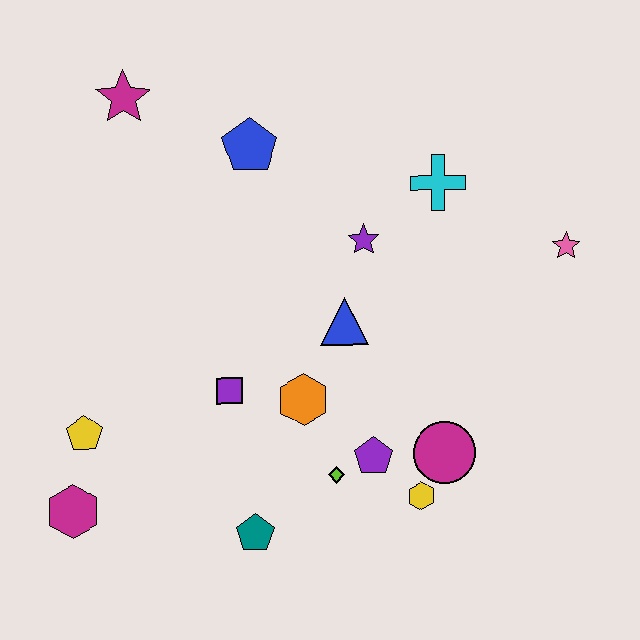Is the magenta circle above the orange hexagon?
No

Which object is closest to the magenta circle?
The yellow hexagon is closest to the magenta circle.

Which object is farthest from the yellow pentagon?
The pink star is farthest from the yellow pentagon.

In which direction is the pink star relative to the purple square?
The pink star is to the right of the purple square.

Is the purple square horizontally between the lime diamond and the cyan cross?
No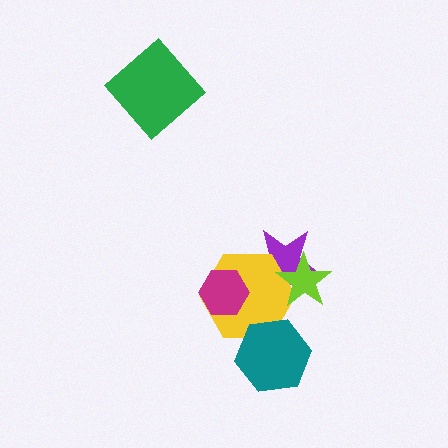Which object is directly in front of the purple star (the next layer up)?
The yellow hexagon is directly in front of the purple star.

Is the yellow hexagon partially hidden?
Yes, it is partially covered by another shape.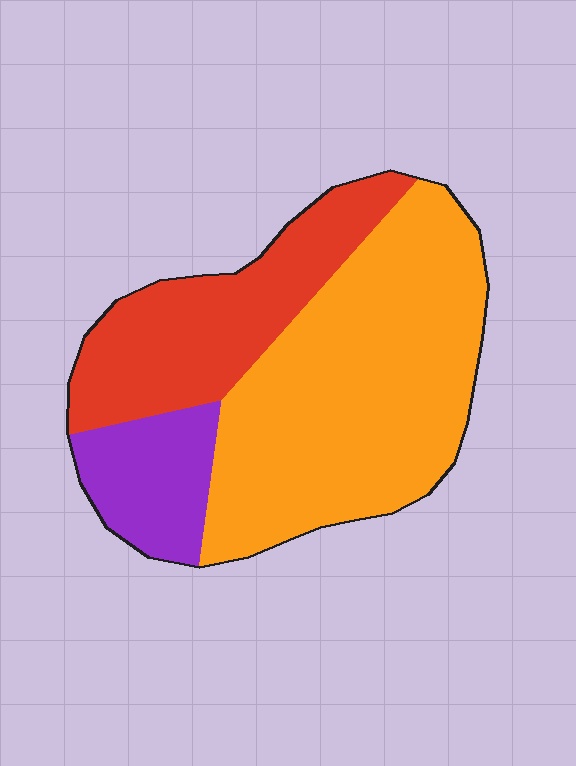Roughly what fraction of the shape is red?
Red covers 29% of the shape.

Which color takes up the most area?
Orange, at roughly 55%.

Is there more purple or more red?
Red.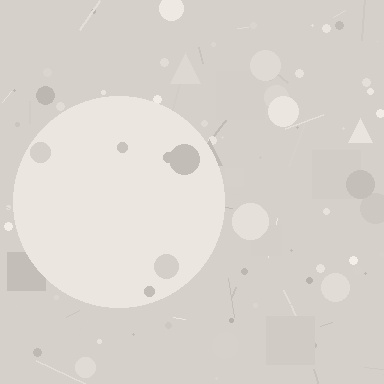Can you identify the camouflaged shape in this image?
The camouflaged shape is a circle.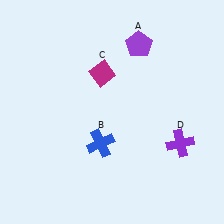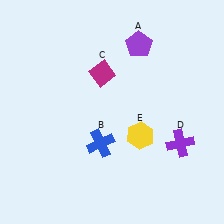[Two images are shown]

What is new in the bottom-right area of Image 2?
A yellow hexagon (E) was added in the bottom-right area of Image 2.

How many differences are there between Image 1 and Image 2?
There is 1 difference between the two images.